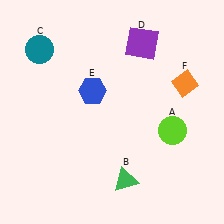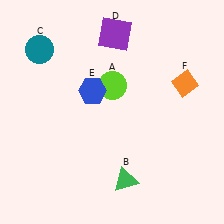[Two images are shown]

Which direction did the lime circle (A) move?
The lime circle (A) moved left.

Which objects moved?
The objects that moved are: the lime circle (A), the purple square (D).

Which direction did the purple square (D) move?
The purple square (D) moved left.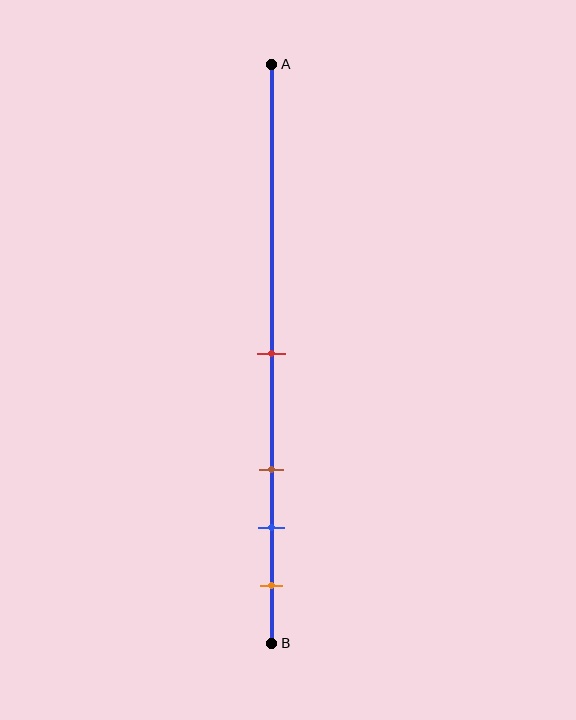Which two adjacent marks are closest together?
The blue and orange marks are the closest adjacent pair.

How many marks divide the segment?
There are 4 marks dividing the segment.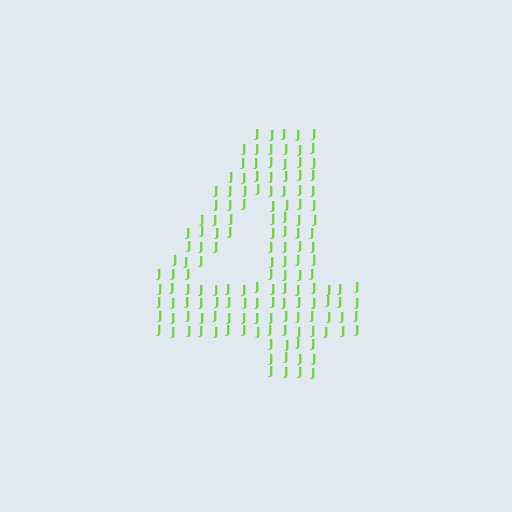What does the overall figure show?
The overall figure shows the digit 4.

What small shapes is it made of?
It is made of small letter J's.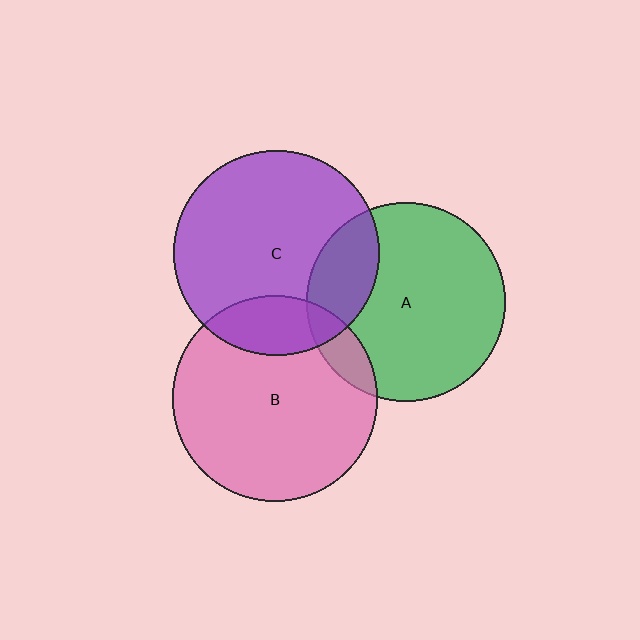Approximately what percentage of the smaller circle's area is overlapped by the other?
Approximately 20%.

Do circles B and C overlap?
Yes.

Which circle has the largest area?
Circle C (purple).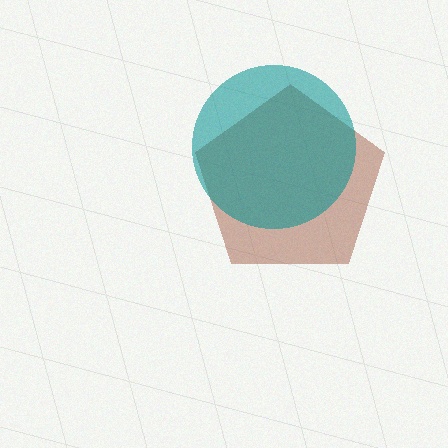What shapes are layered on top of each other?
The layered shapes are: a brown pentagon, a teal circle.